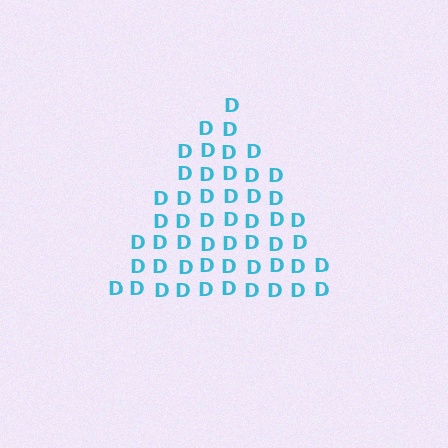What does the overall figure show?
The overall figure shows a triangle.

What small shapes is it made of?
It is made of small letter D's.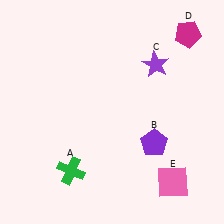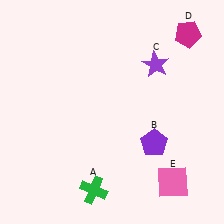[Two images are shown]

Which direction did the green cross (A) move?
The green cross (A) moved right.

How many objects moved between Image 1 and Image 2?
1 object moved between the two images.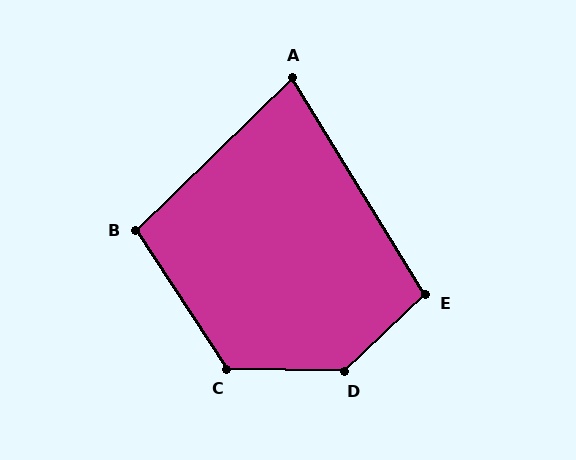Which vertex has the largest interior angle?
D, at approximately 136 degrees.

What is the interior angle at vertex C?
Approximately 124 degrees (obtuse).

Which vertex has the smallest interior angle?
A, at approximately 77 degrees.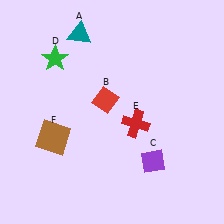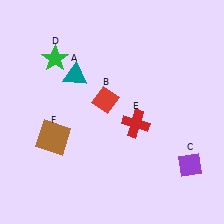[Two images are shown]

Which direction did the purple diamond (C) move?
The purple diamond (C) moved right.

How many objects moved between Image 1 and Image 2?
2 objects moved between the two images.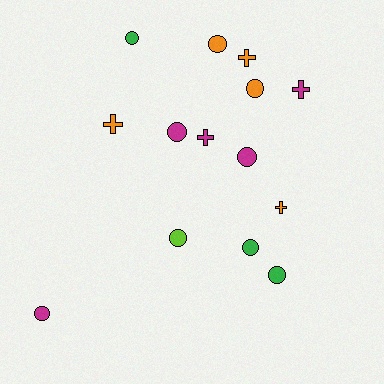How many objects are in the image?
There are 14 objects.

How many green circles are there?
There are 3 green circles.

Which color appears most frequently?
Orange, with 5 objects.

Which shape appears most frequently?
Circle, with 9 objects.